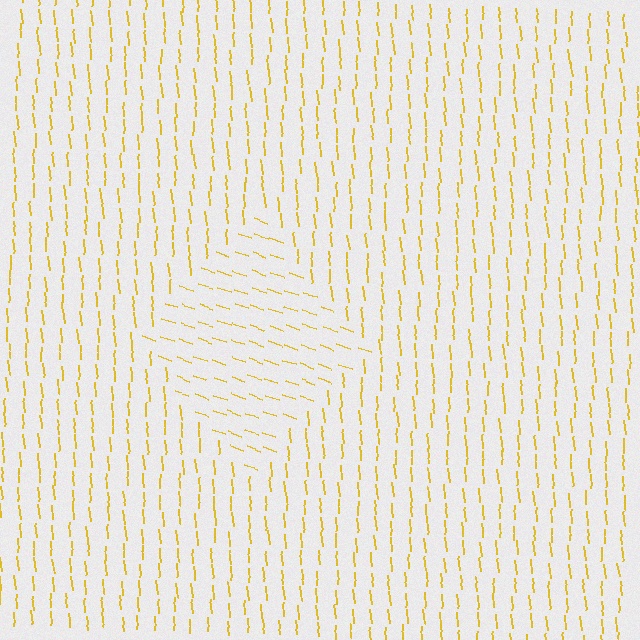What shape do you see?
I see a diamond.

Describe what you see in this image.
The image is filled with small yellow line segments. A diamond region in the image has lines oriented differently from the surrounding lines, creating a visible texture boundary.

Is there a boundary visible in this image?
Yes, there is a texture boundary formed by a change in line orientation.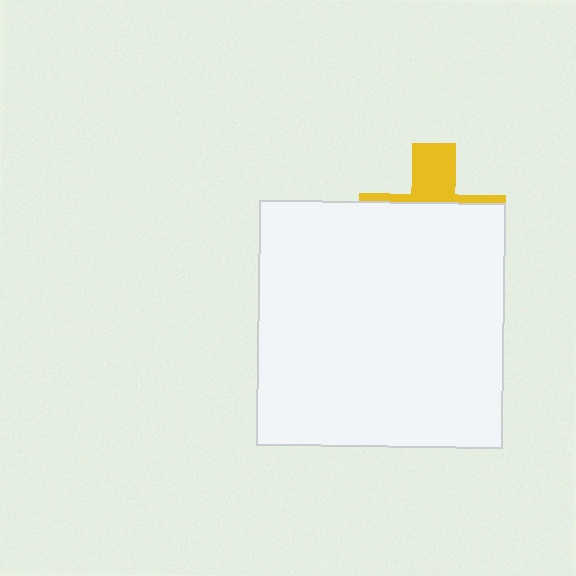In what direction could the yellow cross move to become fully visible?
The yellow cross could move up. That would shift it out from behind the white square entirely.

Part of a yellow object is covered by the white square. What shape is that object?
It is a cross.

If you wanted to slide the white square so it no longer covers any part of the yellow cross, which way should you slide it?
Slide it down — that is the most direct way to separate the two shapes.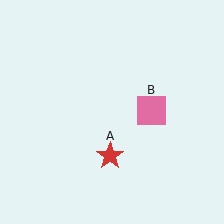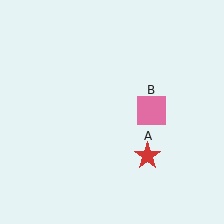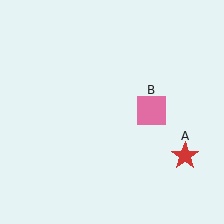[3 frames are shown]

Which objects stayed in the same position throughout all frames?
Pink square (object B) remained stationary.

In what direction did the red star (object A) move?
The red star (object A) moved right.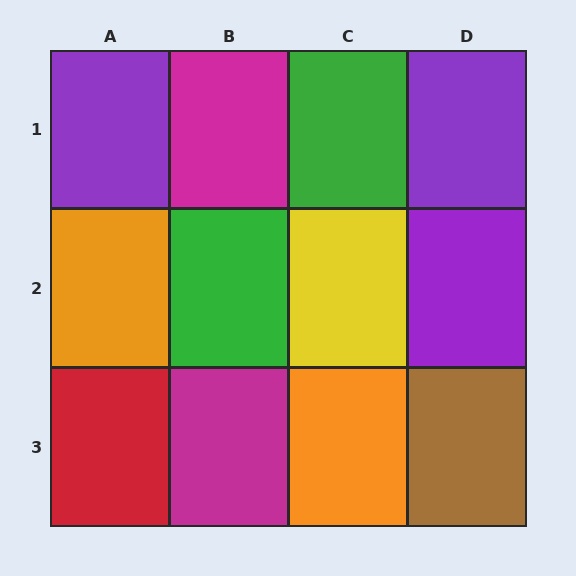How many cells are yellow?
1 cell is yellow.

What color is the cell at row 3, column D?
Brown.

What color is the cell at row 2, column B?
Green.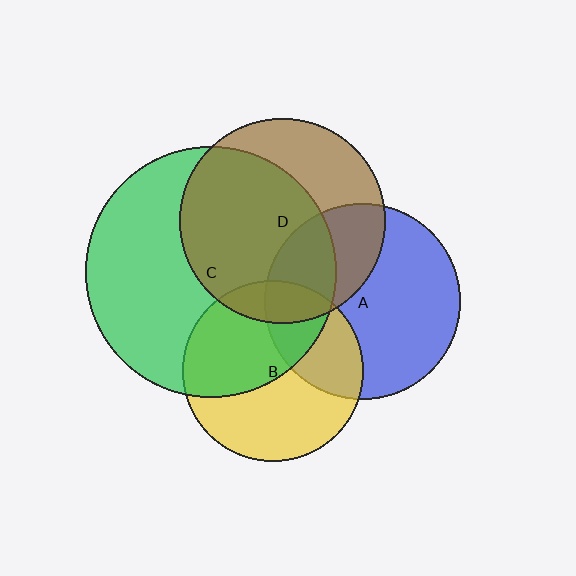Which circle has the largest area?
Circle C (green).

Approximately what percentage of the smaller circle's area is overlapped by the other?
Approximately 50%.